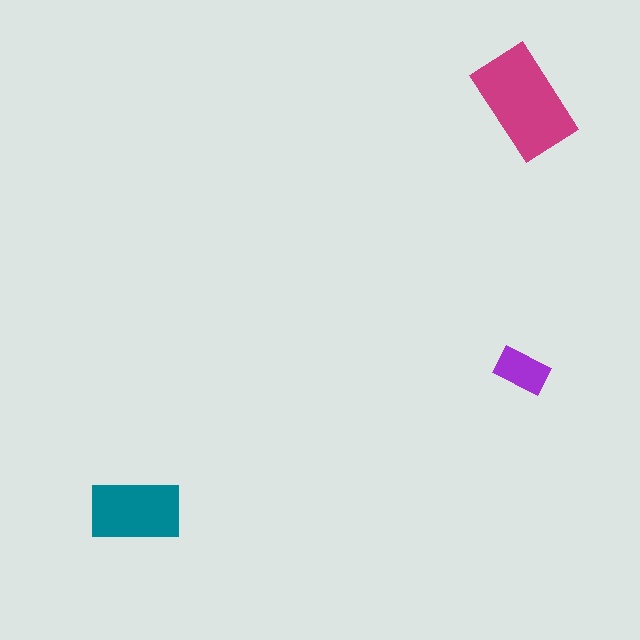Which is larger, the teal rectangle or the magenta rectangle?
The magenta one.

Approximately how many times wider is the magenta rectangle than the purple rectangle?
About 2 times wider.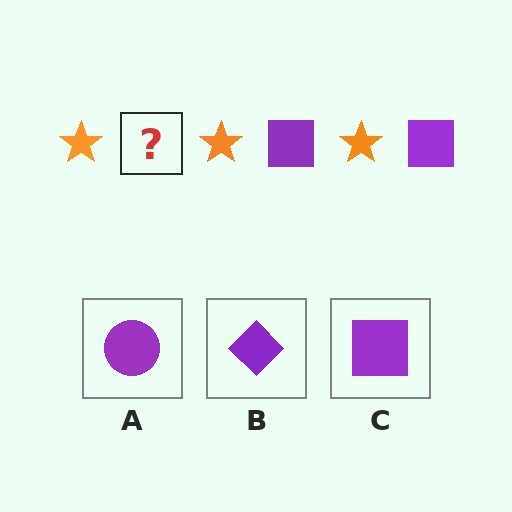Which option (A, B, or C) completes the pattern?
C.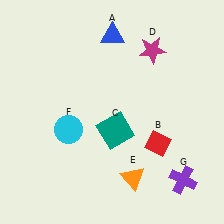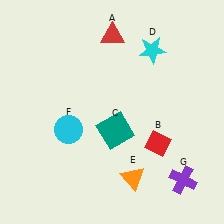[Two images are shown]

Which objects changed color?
A changed from blue to red. D changed from magenta to cyan.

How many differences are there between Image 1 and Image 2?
There are 2 differences between the two images.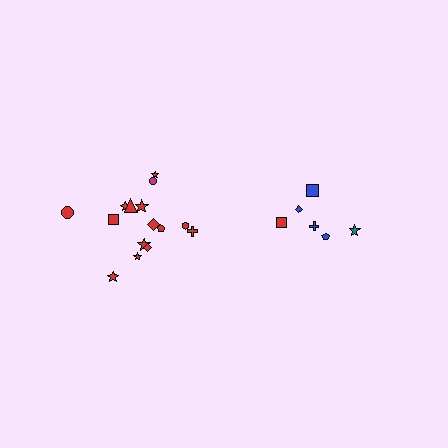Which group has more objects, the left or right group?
The left group.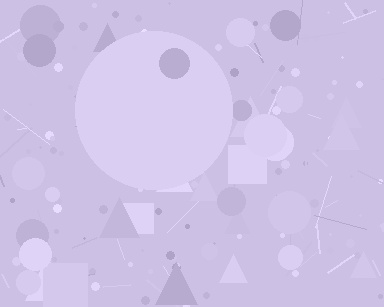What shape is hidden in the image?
A circle is hidden in the image.